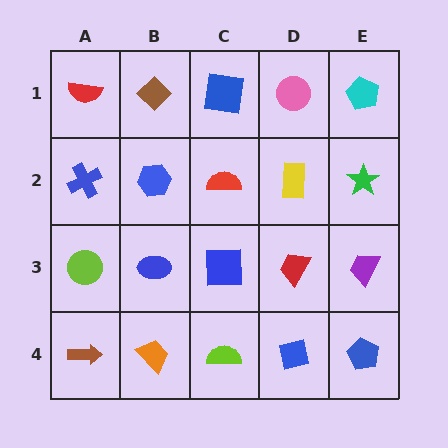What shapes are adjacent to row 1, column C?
A red semicircle (row 2, column C), a brown diamond (row 1, column B), a pink circle (row 1, column D).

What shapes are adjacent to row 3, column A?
A blue cross (row 2, column A), a brown arrow (row 4, column A), a blue ellipse (row 3, column B).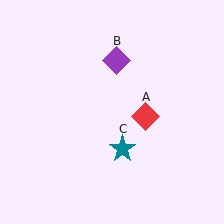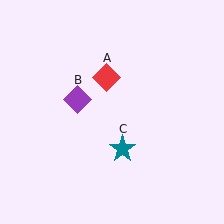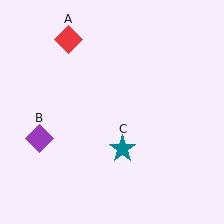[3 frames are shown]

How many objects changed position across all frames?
2 objects changed position: red diamond (object A), purple diamond (object B).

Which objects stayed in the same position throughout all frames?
Teal star (object C) remained stationary.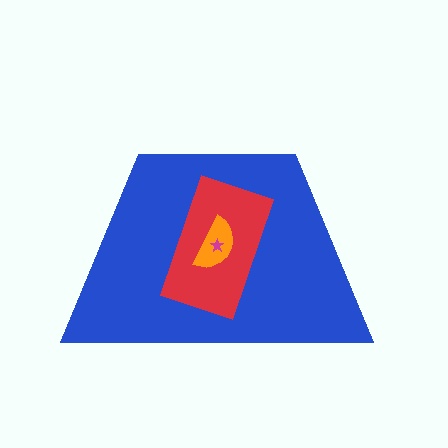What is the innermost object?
The magenta star.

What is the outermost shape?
The blue trapezoid.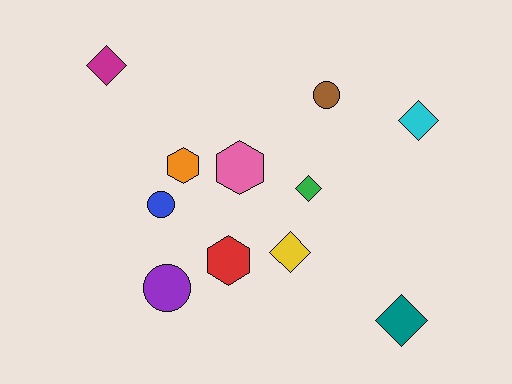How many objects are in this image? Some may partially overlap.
There are 11 objects.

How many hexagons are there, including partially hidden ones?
There are 3 hexagons.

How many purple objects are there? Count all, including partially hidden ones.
There is 1 purple object.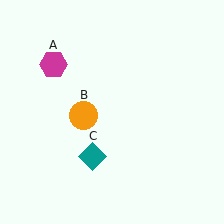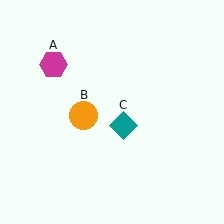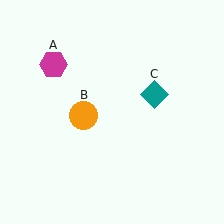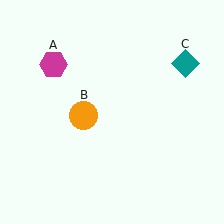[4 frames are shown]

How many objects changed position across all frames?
1 object changed position: teal diamond (object C).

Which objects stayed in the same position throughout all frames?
Magenta hexagon (object A) and orange circle (object B) remained stationary.